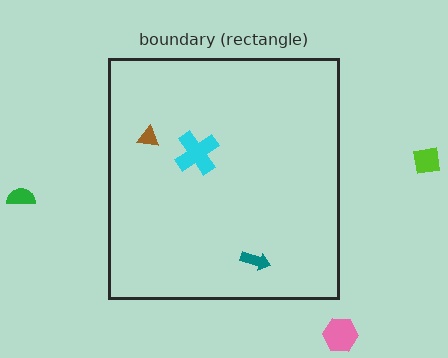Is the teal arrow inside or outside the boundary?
Inside.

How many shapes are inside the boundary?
3 inside, 3 outside.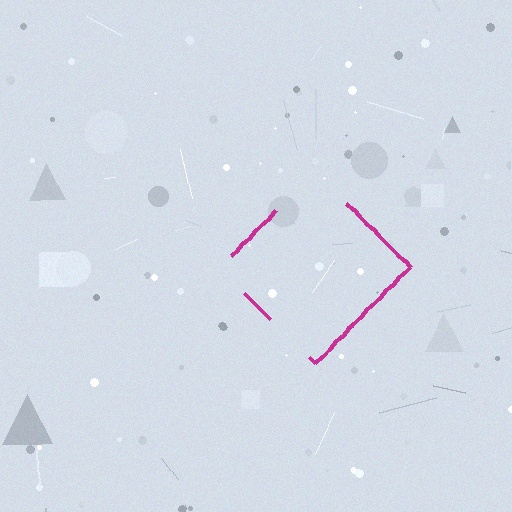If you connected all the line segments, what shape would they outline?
They would outline a diamond.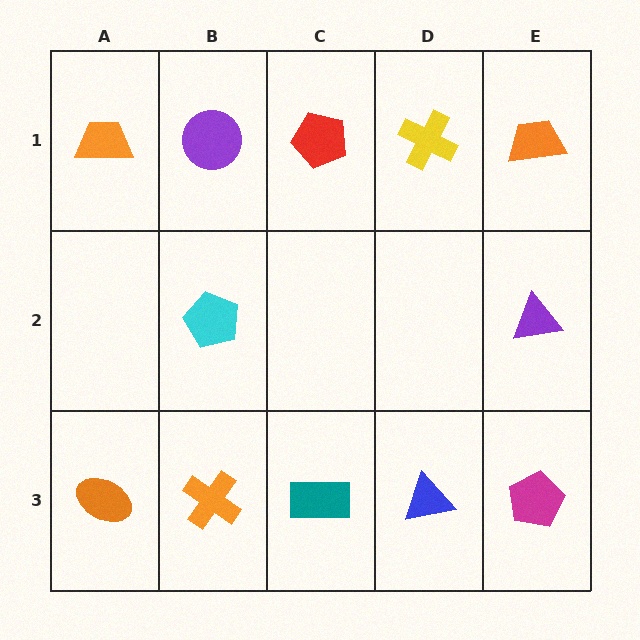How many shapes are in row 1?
5 shapes.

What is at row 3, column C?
A teal rectangle.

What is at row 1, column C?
A red pentagon.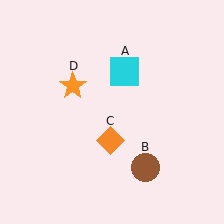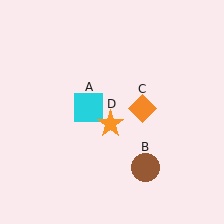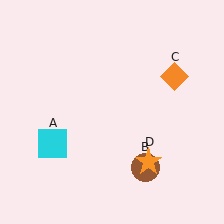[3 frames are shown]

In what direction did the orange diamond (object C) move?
The orange diamond (object C) moved up and to the right.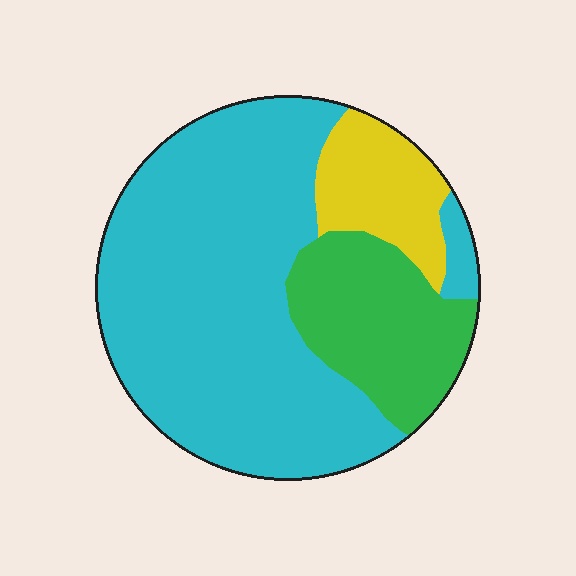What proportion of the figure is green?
Green takes up less than a quarter of the figure.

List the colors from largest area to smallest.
From largest to smallest: cyan, green, yellow.